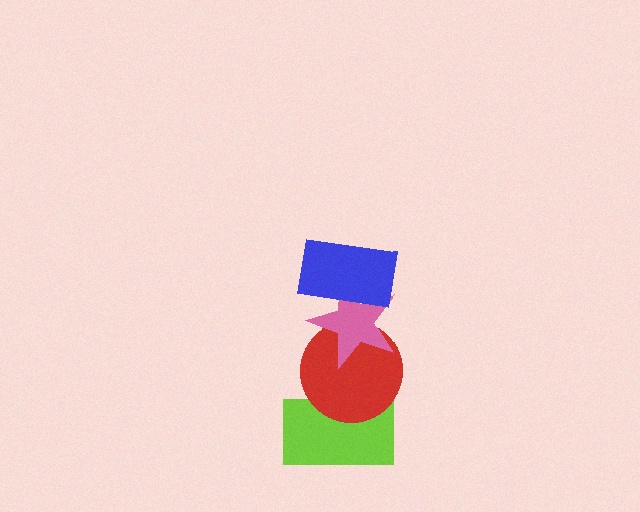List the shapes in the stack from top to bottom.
From top to bottom: the blue rectangle, the pink star, the red circle, the lime rectangle.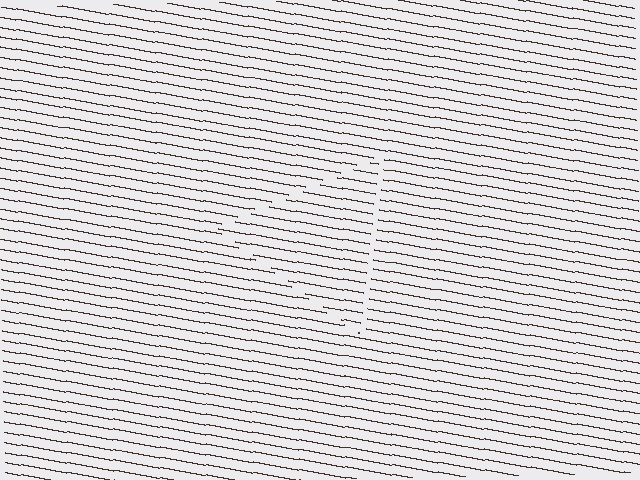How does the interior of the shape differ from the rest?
The interior of the shape contains the same grating, shifted by half a period — the contour is defined by the phase discontinuity where line-ends from the inner and outer gratings abut.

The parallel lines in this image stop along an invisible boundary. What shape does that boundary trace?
An illusory triangle. The interior of the shape contains the same grating, shifted by half a period — the contour is defined by the phase discontinuity where line-ends from the inner and outer gratings abut.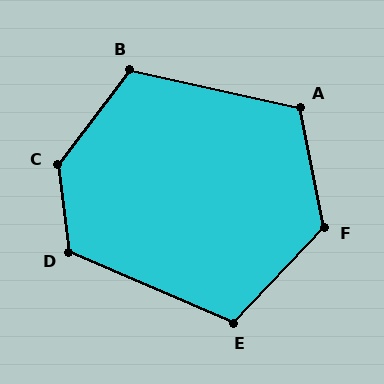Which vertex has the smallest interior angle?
E, at approximately 111 degrees.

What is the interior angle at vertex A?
Approximately 114 degrees (obtuse).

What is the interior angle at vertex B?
Approximately 115 degrees (obtuse).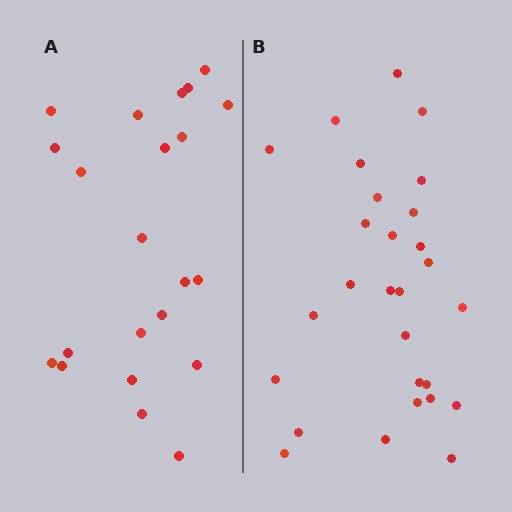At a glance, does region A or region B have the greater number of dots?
Region B (the right region) has more dots.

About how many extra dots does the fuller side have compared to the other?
Region B has about 6 more dots than region A.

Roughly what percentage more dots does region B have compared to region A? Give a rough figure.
About 25% more.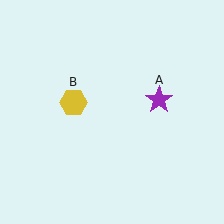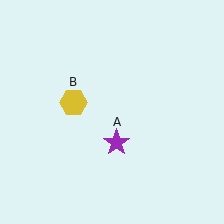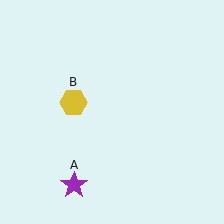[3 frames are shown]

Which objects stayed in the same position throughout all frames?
Yellow hexagon (object B) remained stationary.